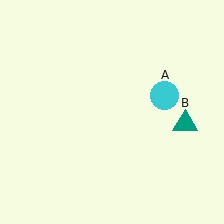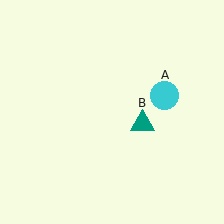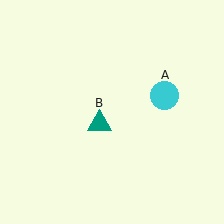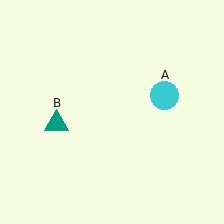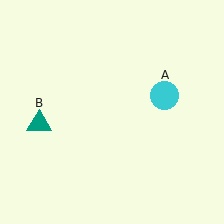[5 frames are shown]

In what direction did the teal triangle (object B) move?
The teal triangle (object B) moved left.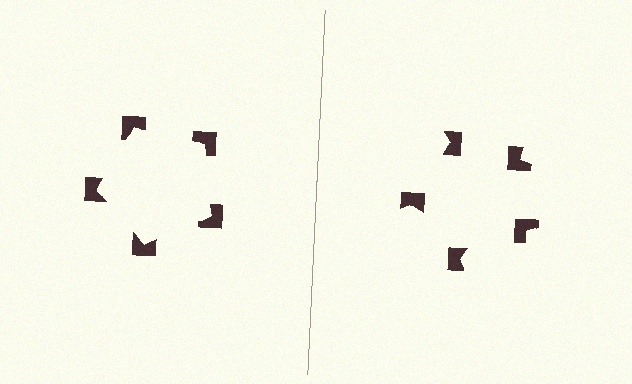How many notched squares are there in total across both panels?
10 — 5 on each side.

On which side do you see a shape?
An illusory pentagon appears on the left side. On the right side the wedge cuts are rotated, so no coherent shape forms.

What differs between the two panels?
The notched squares are positioned identically on both sides; only the wedge orientations differ. On the left they align to a pentagon; on the right they are misaligned.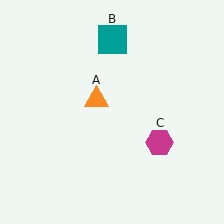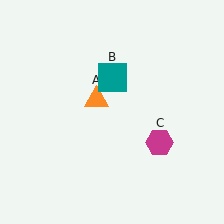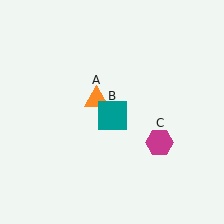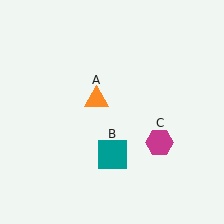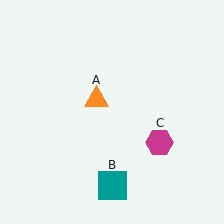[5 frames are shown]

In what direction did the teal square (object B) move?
The teal square (object B) moved down.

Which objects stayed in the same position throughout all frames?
Orange triangle (object A) and magenta hexagon (object C) remained stationary.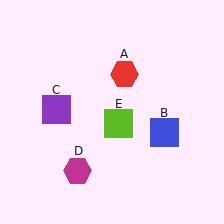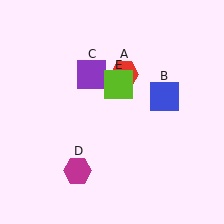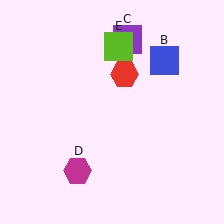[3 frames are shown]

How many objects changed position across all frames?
3 objects changed position: blue square (object B), purple square (object C), lime square (object E).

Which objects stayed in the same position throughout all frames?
Red hexagon (object A) and magenta hexagon (object D) remained stationary.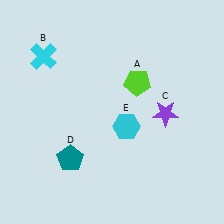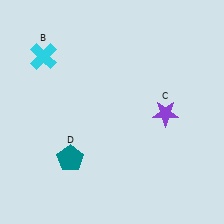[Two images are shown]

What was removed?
The lime pentagon (A), the cyan hexagon (E) were removed in Image 2.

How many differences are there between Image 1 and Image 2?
There are 2 differences between the two images.